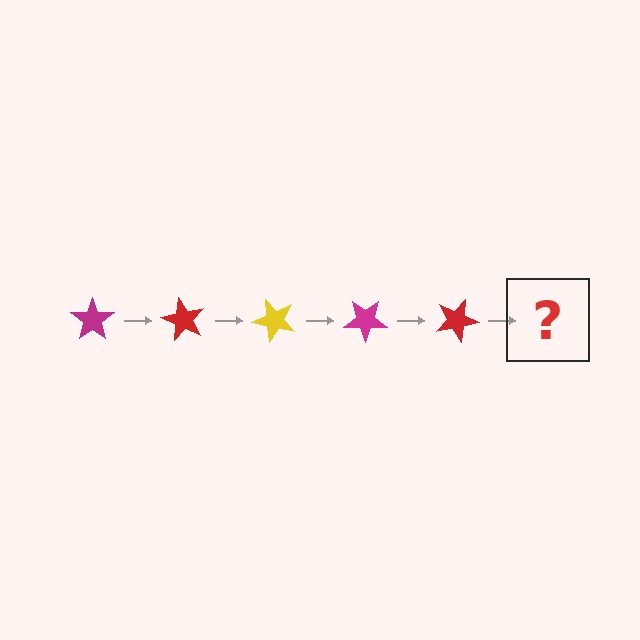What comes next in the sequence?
The next element should be a yellow star, rotated 300 degrees from the start.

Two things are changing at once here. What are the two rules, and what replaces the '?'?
The two rules are that it rotates 60 degrees each step and the color cycles through magenta, red, and yellow. The '?' should be a yellow star, rotated 300 degrees from the start.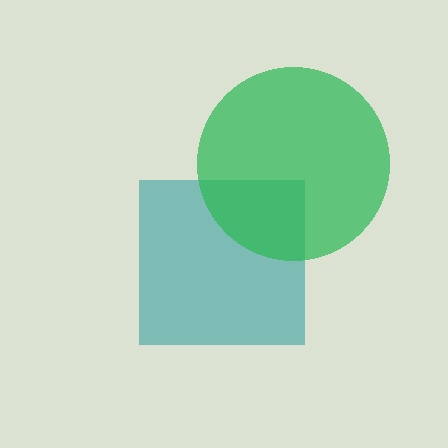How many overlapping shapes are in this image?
There are 2 overlapping shapes in the image.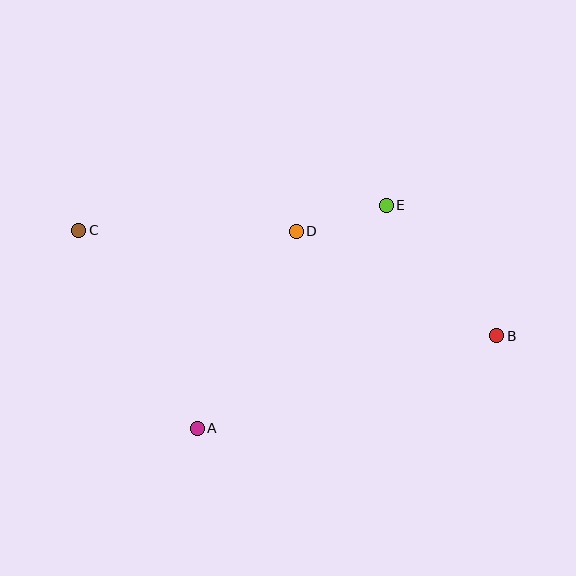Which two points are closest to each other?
Points D and E are closest to each other.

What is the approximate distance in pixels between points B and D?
The distance between B and D is approximately 226 pixels.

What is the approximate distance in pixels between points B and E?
The distance between B and E is approximately 171 pixels.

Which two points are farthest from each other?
Points B and C are farthest from each other.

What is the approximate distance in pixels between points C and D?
The distance between C and D is approximately 218 pixels.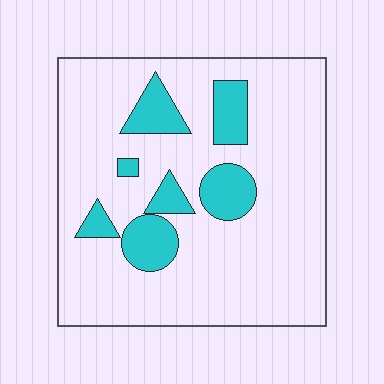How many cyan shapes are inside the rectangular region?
7.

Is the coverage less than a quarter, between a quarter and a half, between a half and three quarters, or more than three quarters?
Less than a quarter.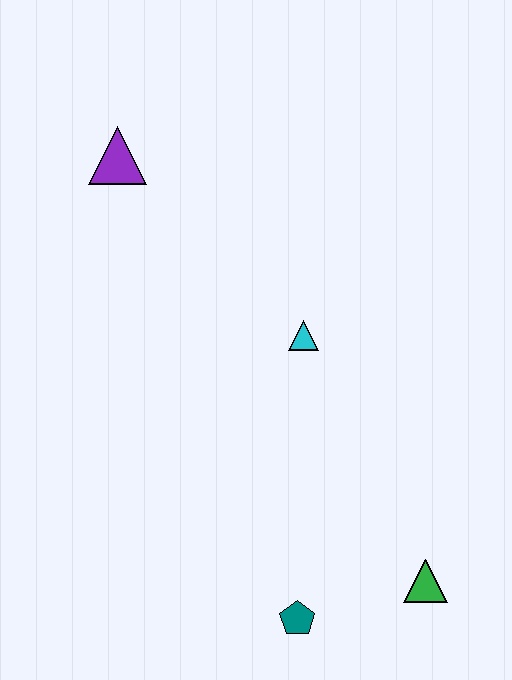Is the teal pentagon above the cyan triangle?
No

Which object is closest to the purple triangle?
The cyan triangle is closest to the purple triangle.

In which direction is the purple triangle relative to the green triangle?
The purple triangle is above the green triangle.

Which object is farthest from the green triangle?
The purple triangle is farthest from the green triangle.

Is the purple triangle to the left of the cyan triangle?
Yes